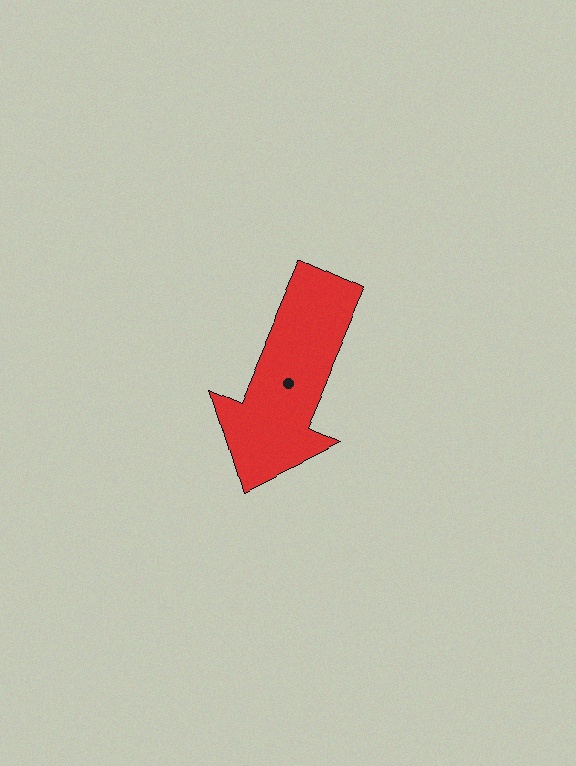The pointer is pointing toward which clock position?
Roughly 7 o'clock.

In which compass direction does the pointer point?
Southwest.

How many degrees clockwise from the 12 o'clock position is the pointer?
Approximately 204 degrees.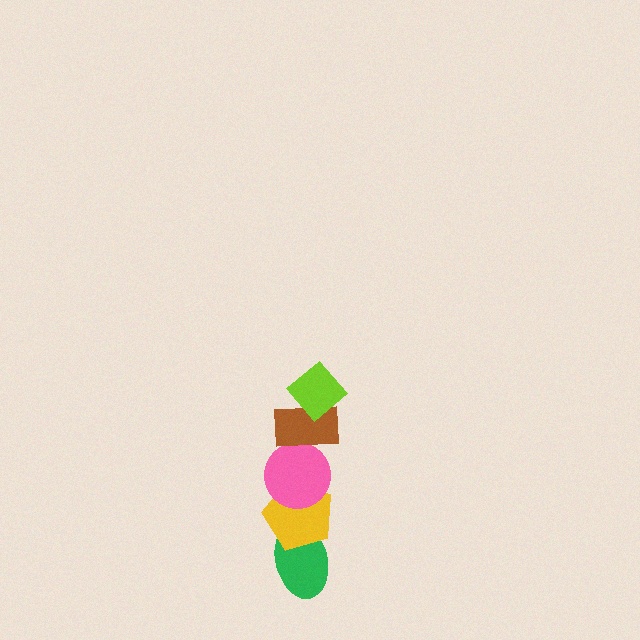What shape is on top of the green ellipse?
The yellow pentagon is on top of the green ellipse.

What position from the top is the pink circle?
The pink circle is 3rd from the top.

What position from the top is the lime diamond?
The lime diamond is 1st from the top.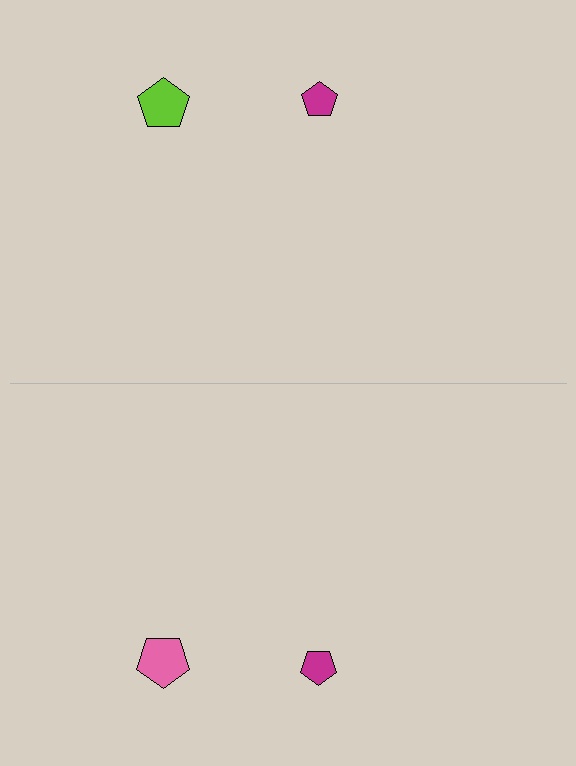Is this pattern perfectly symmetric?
No, the pattern is not perfectly symmetric. The pink pentagon on the bottom side breaks the symmetry — its mirror counterpart is lime.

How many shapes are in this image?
There are 4 shapes in this image.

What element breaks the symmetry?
The pink pentagon on the bottom side breaks the symmetry — its mirror counterpart is lime.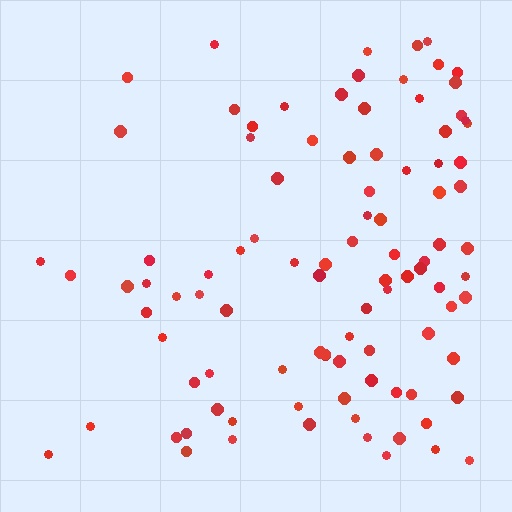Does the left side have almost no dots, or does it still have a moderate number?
Still a moderate number, just noticeably fewer than the right.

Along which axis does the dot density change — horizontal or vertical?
Horizontal.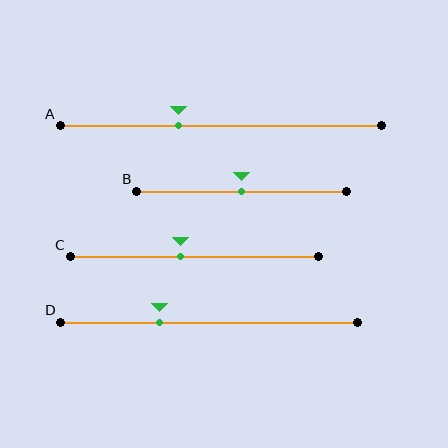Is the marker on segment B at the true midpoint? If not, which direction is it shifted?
Yes, the marker on segment B is at the true midpoint.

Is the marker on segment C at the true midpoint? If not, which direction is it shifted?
No, the marker on segment C is shifted to the left by about 6% of the segment length.